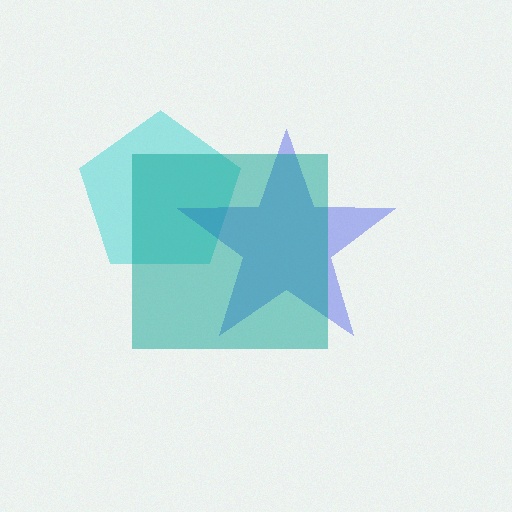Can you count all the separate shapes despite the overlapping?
Yes, there are 3 separate shapes.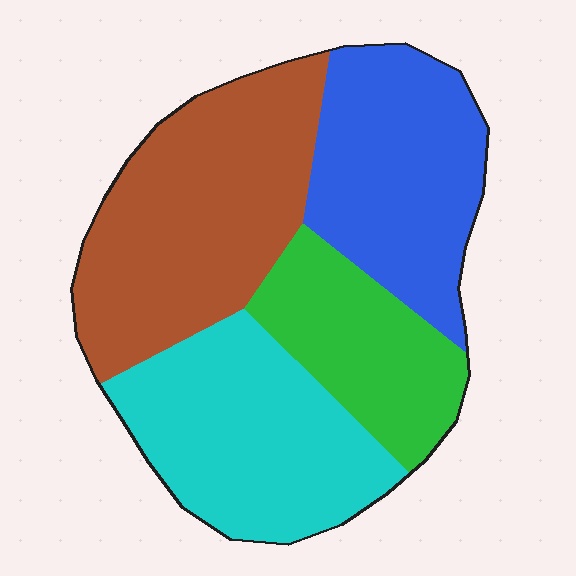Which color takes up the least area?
Green, at roughly 15%.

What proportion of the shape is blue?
Blue takes up about one quarter (1/4) of the shape.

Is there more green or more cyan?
Cyan.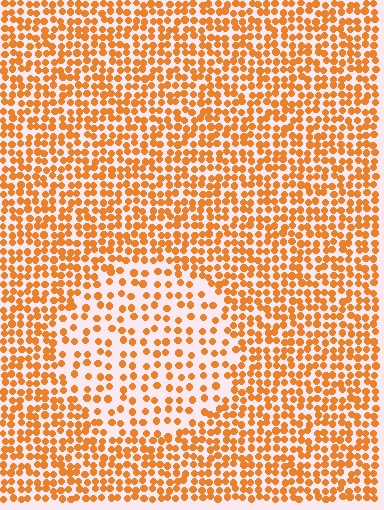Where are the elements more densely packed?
The elements are more densely packed outside the circle boundary.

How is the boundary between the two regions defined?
The boundary is defined by a change in element density (approximately 2.0x ratio). All elements are the same color, size, and shape.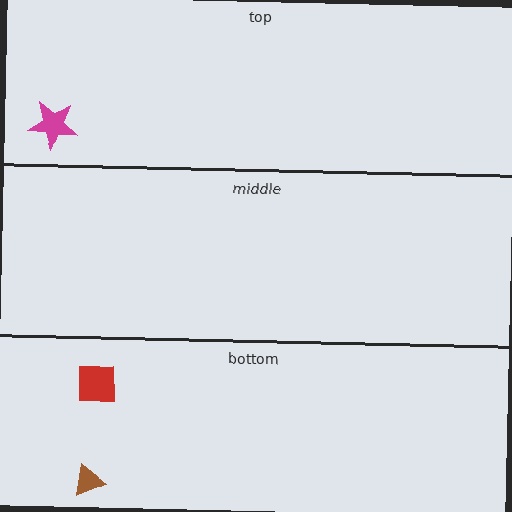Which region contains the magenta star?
The top region.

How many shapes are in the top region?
1.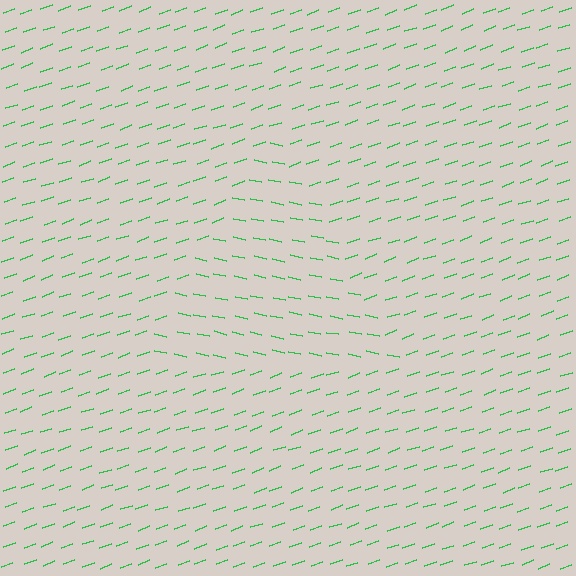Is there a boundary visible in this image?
Yes, there is a texture boundary formed by a change in line orientation.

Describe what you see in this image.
The image is filled with small green line segments. A triangle region in the image has lines oriented differently from the surrounding lines, creating a visible texture boundary.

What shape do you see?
I see a triangle.